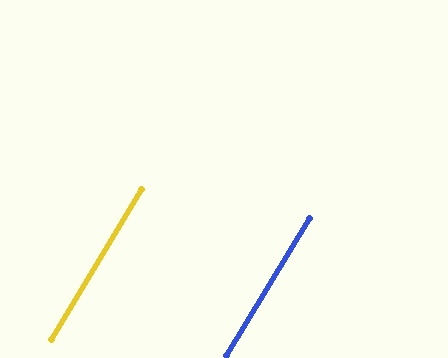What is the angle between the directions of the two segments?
Approximately 0 degrees.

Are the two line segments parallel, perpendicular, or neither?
Parallel — their directions differ by only 0.2°.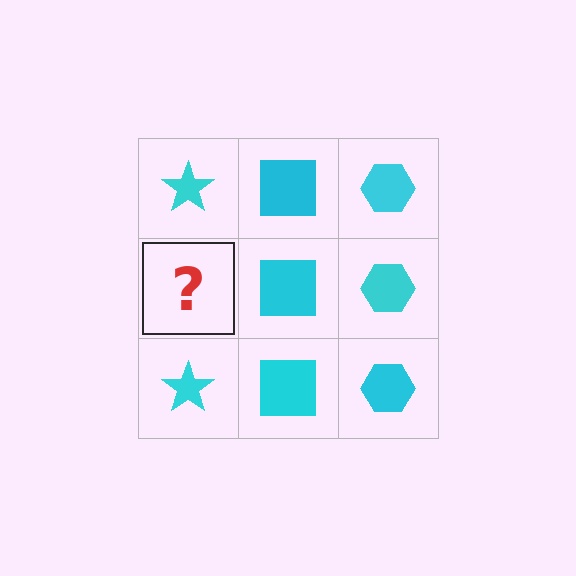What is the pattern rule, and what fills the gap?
The rule is that each column has a consistent shape. The gap should be filled with a cyan star.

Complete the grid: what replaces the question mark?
The question mark should be replaced with a cyan star.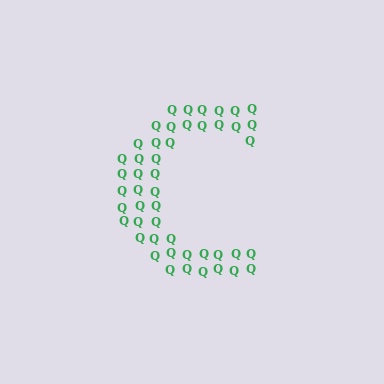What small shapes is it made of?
It is made of small letter Q's.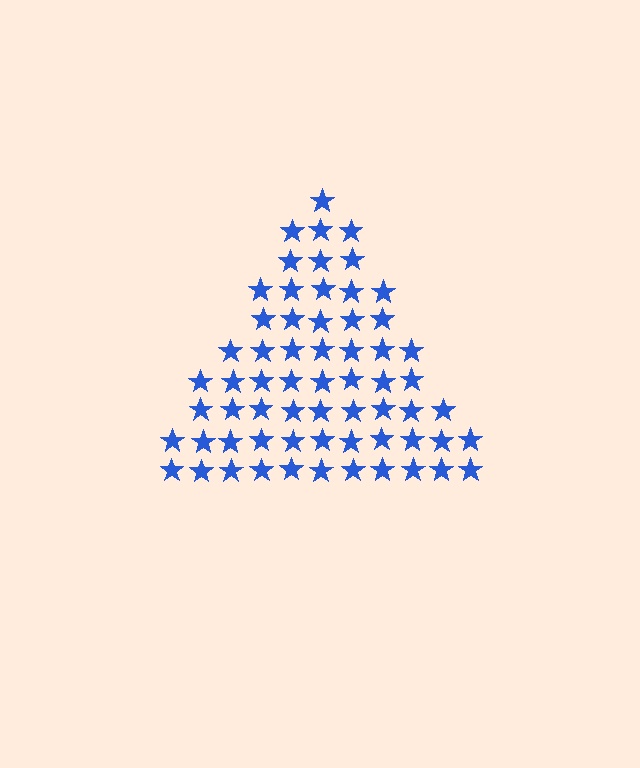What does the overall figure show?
The overall figure shows a triangle.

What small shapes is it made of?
It is made of small stars.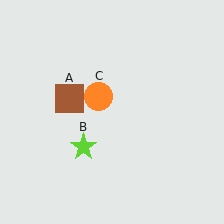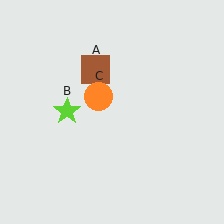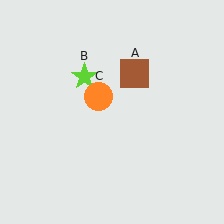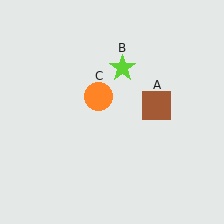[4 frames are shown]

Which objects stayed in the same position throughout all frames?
Orange circle (object C) remained stationary.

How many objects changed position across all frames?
2 objects changed position: brown square (object A), lime star (object B).